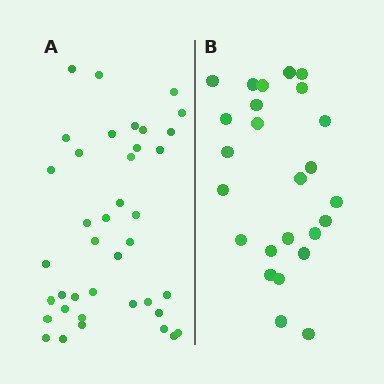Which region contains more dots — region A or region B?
Region A (the left region) has more dots.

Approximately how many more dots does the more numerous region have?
Region A has approximately 15 more dots than region B.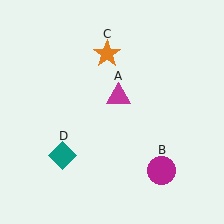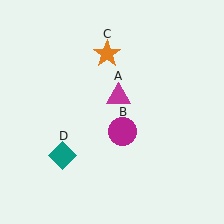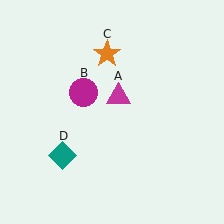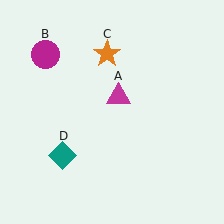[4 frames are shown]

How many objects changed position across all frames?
1 object changed position: magenta circle (object B).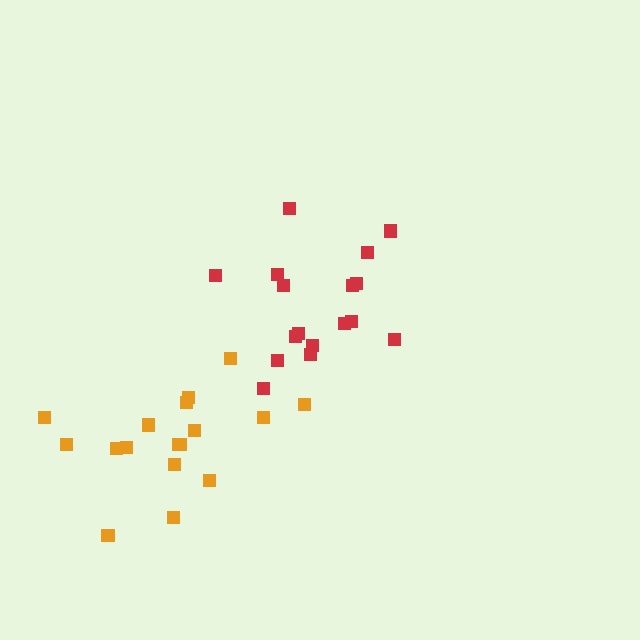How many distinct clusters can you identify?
There are 2 distinct clusters.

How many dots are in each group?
Group 1: 17 dots, Group 2: 17 dots (34 total).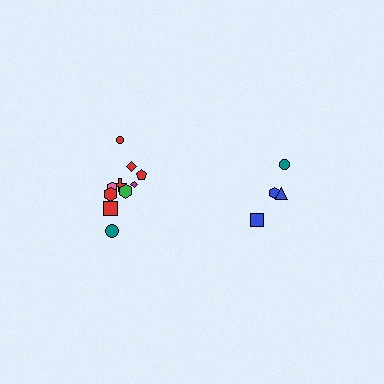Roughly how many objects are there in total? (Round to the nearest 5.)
Roughly 15 objects in total.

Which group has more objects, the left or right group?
The left group.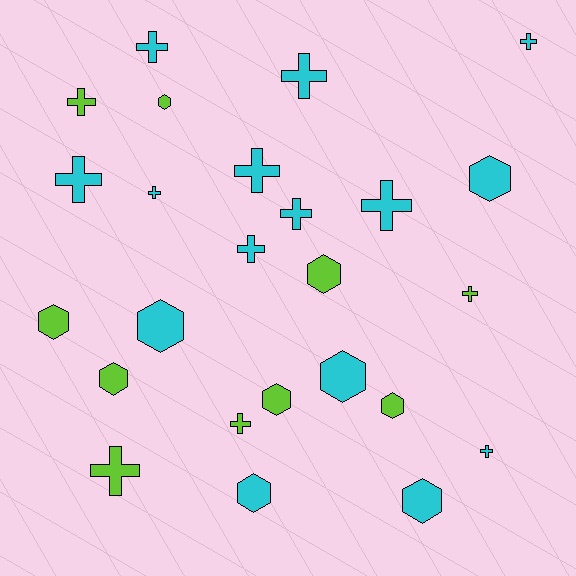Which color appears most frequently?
Cyan, with 15 objects.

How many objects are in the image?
There are 25 objects.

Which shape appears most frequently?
Cross, with 14 objects.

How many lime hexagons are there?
There are 6 lime hexagons.